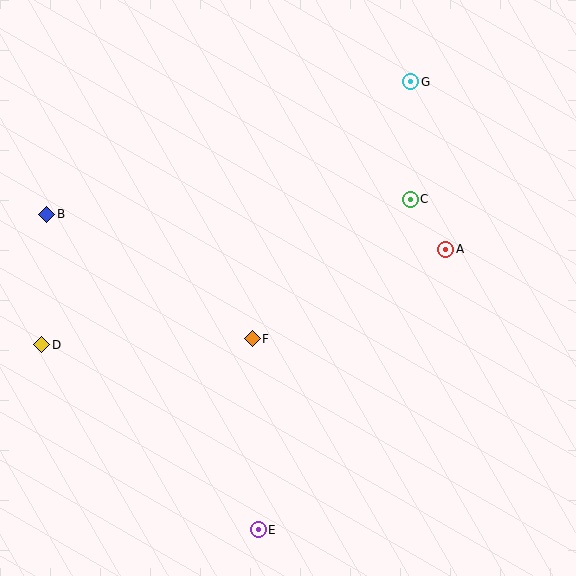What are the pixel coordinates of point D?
Point D is at (42, 345).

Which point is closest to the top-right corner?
Point G is closest to the top-right corner.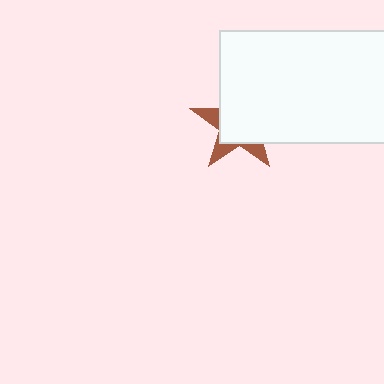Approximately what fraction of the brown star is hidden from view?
Roughly 69% of the brown star is hidden behind the white rectangle.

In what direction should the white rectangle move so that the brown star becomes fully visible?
The white rectangle should move toward the upper-right. That is the shortest direction to clear the overlap and leave the brown star fully visible.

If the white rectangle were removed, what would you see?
You would see the complete brown star.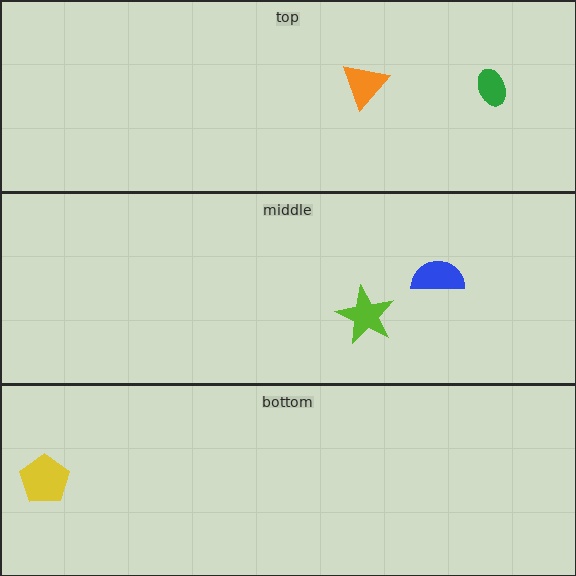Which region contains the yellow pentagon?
The bottom region.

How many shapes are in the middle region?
2.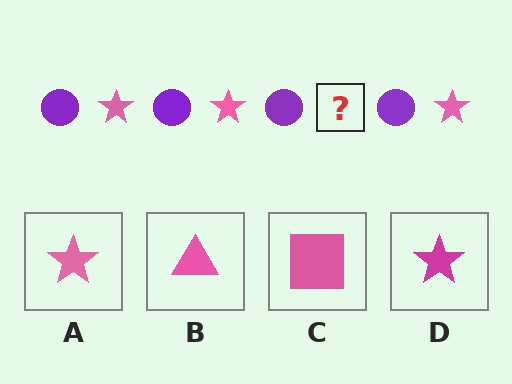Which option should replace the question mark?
Option A.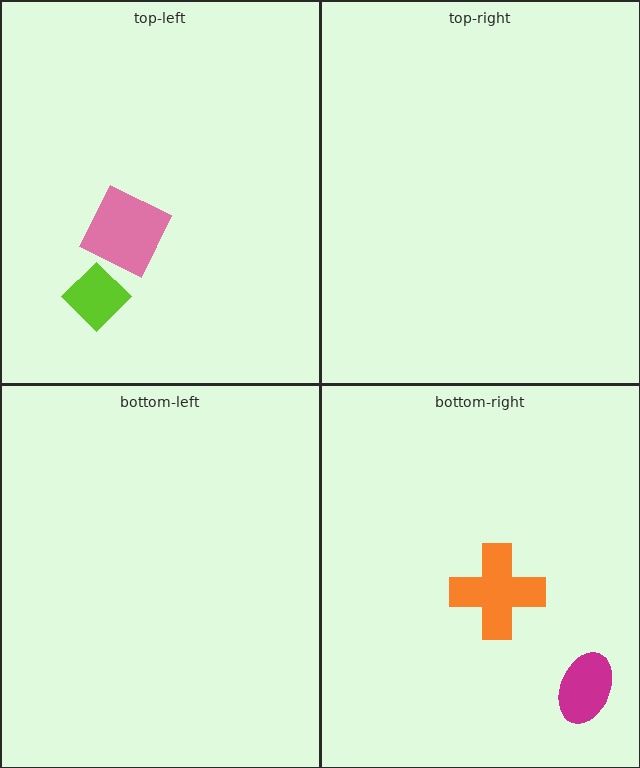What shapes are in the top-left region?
The pink square, the lime diamond.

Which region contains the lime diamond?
The top-left region.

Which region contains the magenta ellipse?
The bottom-right region.